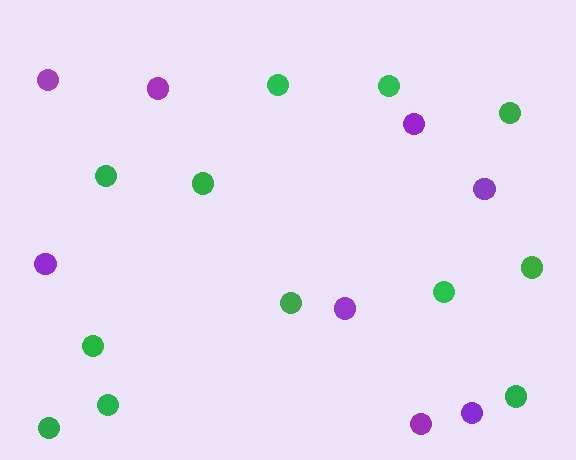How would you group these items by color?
There are 2 groups: one group of purple circles (8) and one group of green circles (12).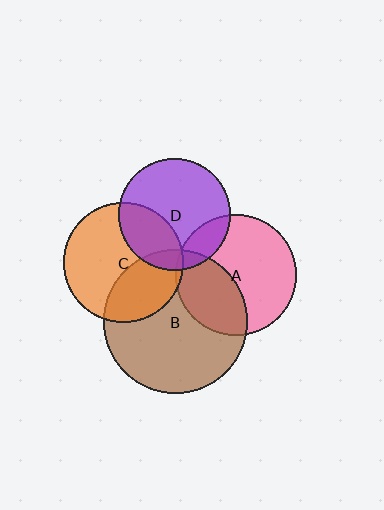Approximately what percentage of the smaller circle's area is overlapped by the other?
Approximately 30%.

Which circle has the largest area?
Circle B (brown).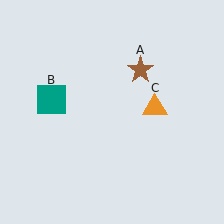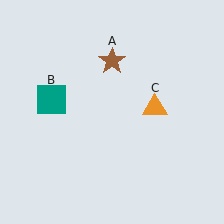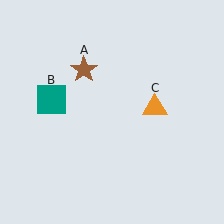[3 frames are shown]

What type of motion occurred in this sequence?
The brown star (object A) rotated counterclockwise around the center of the scene.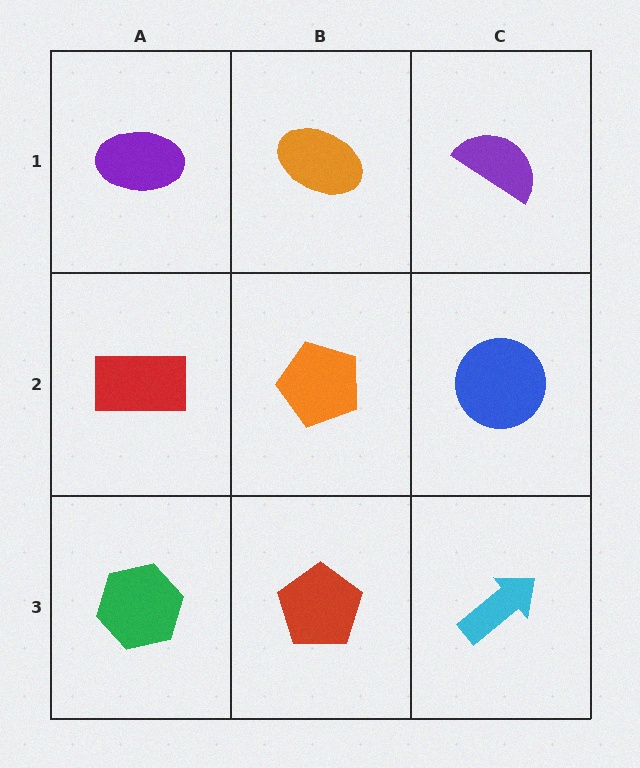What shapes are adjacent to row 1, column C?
A blue circle (row 2, column C), an orange ellipse (row 1, column B).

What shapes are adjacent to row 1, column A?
A red rectangle (row 2, column A), an orange ellipse (row 1, column B).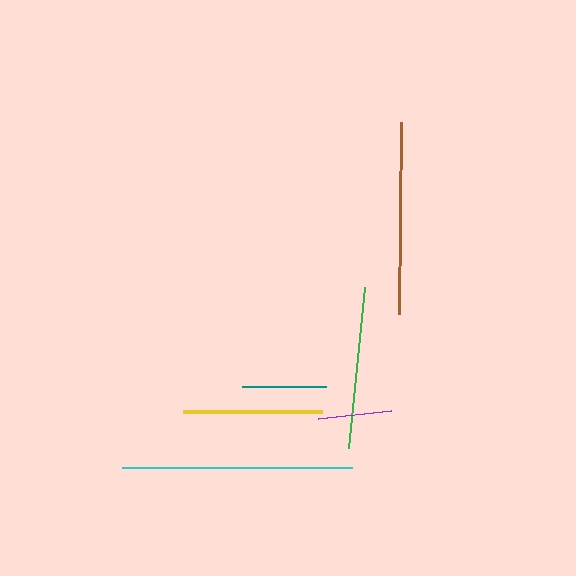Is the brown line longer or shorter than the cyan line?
The cyan line is longer than the brown line.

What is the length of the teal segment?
The teal segment is approximately 84 pixels long.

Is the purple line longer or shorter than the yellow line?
The yellow line is longer than the purple line.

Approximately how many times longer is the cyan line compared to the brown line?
The cyan line is approximately 1.2 times the length of the brown line.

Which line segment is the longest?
The cyan line is the longest at approximately 230 pixels.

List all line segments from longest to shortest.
From longest to shortest: cyan, brown, green, yellow, teal, purple.